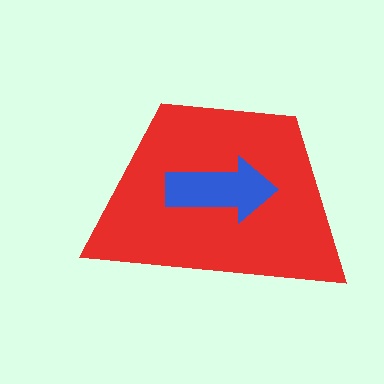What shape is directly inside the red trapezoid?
The blue arrow.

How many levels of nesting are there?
2.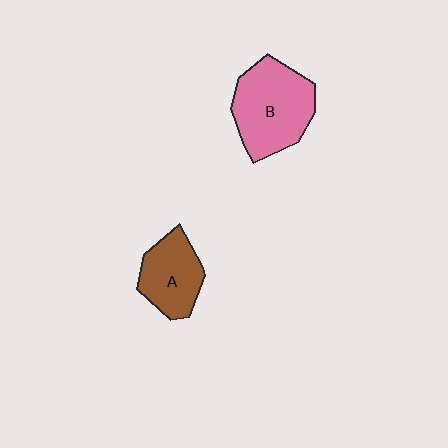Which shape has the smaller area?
Shape A (brown).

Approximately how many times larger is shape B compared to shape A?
Approximately 1.5 times.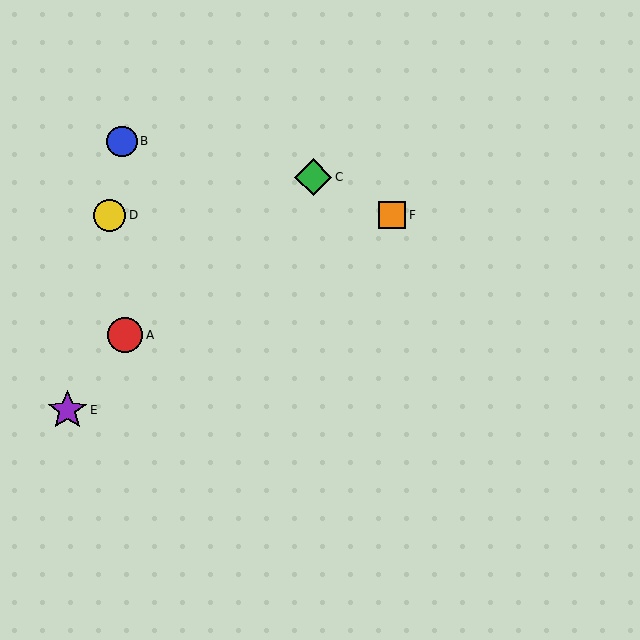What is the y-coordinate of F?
Object F is at y≈215.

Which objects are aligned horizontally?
Objects D, F are aligned horizontally.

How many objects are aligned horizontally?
2 objects (D, F) are aligned horizontally.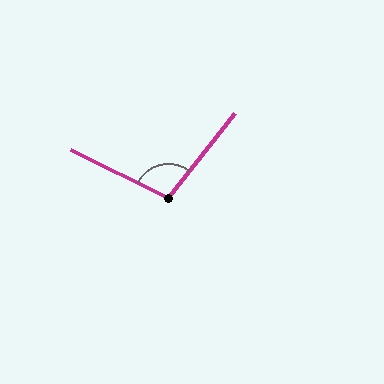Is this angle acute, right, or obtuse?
It is obtuse.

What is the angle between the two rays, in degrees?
Approximately 102 degrees.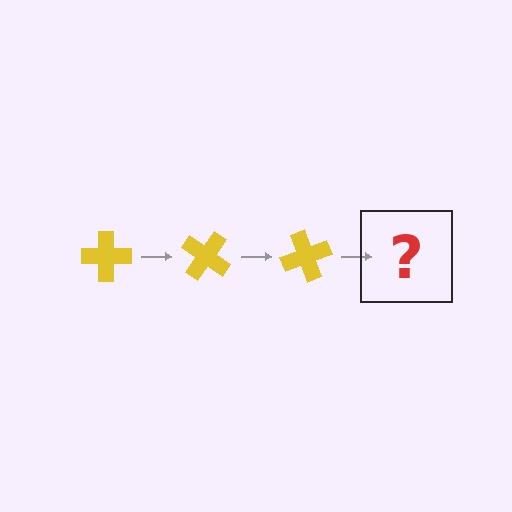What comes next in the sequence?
The next element should be a yellow cross rotated 105 degrees.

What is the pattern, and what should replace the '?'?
The pattern is that the cross rotates 35 degrees each step. The '?' should be a yellow cross rotated 105 degrees.